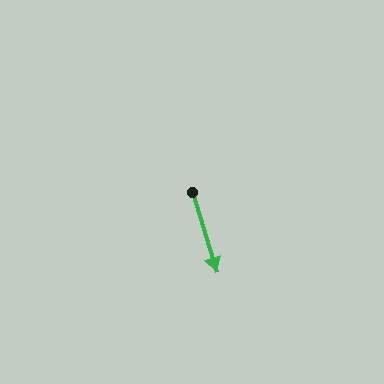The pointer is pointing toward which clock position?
Roughly 5 o'clock.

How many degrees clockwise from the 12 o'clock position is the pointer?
Approximately 163 degrees.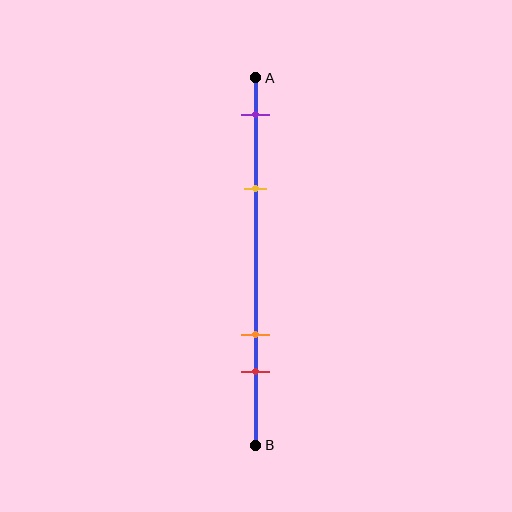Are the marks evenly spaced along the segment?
No, the marks are not evenly spaced.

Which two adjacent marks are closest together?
The orange and red marks are the closest adjacent pair.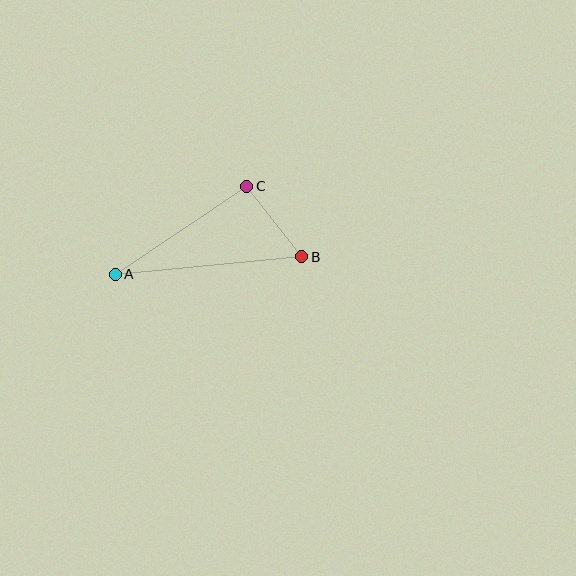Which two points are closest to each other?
Points B and C are closest to each other.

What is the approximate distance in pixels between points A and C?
The distance between A and C is approximately 158 pixels.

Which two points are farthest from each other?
Points A and B are farthest from each other.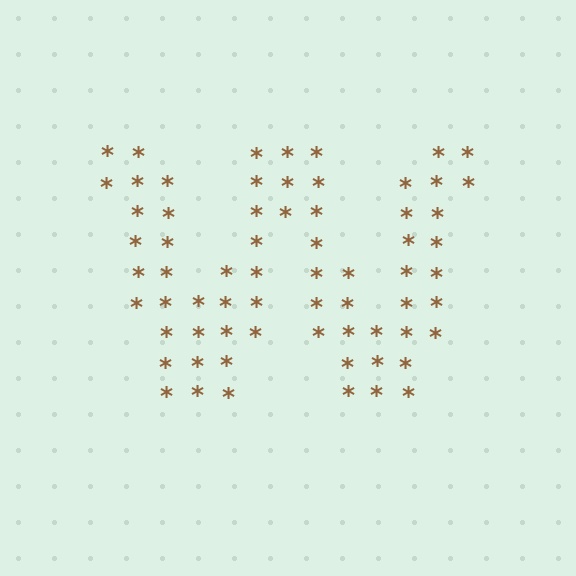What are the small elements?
The small elements are asterisks.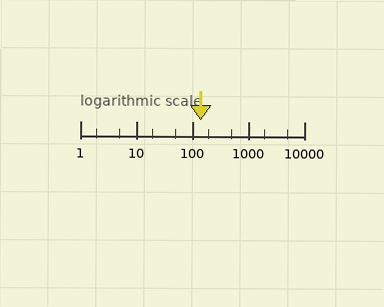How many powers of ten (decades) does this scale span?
The scale spans 4 decades, from 1 to 10000.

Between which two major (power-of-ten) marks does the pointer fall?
The pointer is between 100 and 1000.